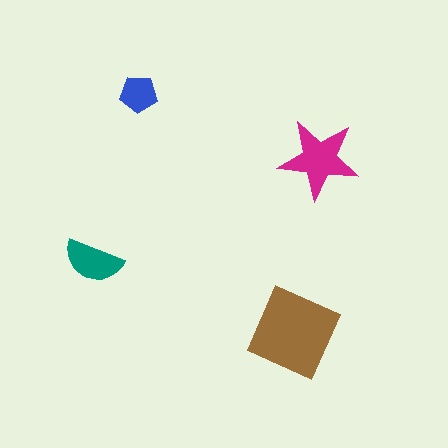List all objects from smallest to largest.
The blue pentagon, the teal semicircle, the magenta star, the brown square.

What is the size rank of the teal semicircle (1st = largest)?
3rd.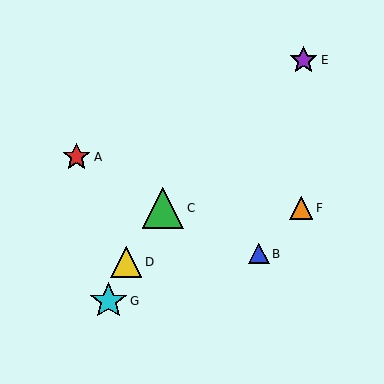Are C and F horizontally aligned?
Yes, both are at y≈208.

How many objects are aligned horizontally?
2 objects (C, F) are aligned horizontally.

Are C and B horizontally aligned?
No, C is at y≈208 and B is at y≈254.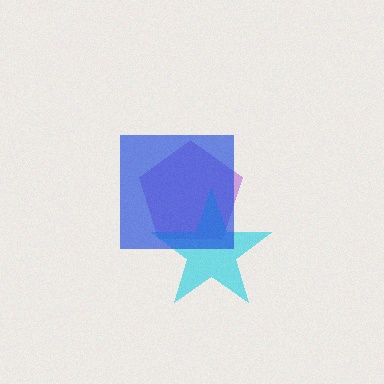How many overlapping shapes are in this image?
There are 3 overlapping shapes in the image.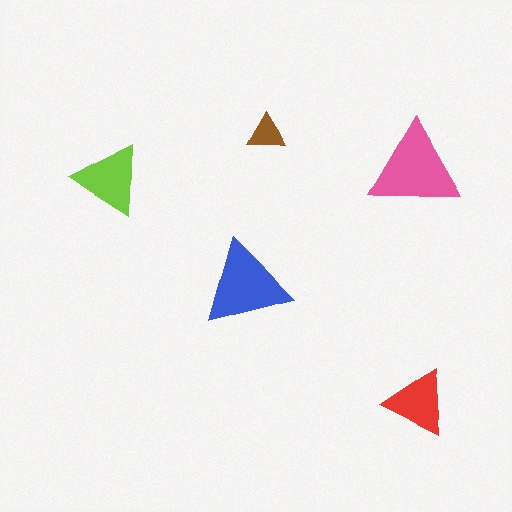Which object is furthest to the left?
The lime triangle is leftmost.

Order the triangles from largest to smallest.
the pink one, the blue one, the lime one, the red one, the brown one.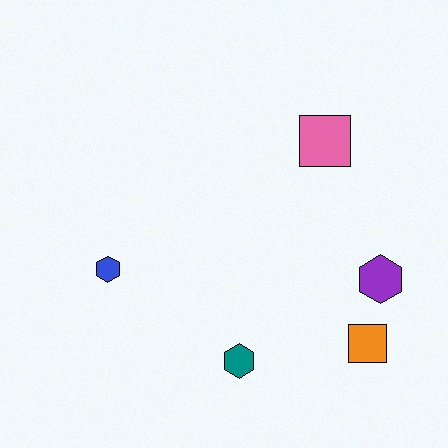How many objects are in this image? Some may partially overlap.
There are 5 objects.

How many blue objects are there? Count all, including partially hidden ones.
There is 1 blue object.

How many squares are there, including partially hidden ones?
There are 2 squares.